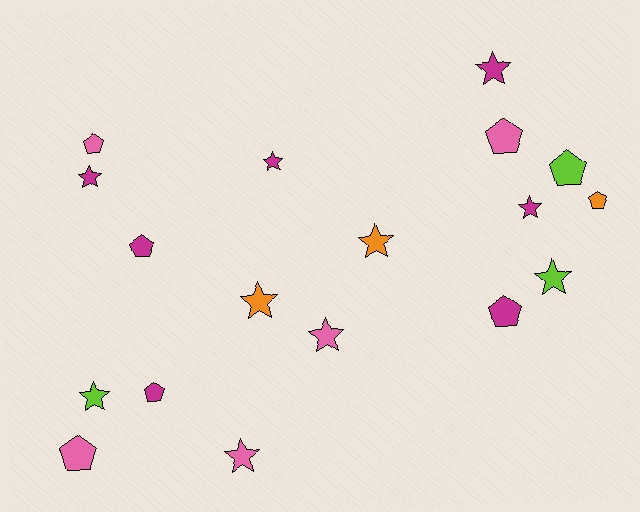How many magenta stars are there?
There are 4 magenta stars.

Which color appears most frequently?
Magenta, with 7 objects.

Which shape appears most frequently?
Star, with 10 objects.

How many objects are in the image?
There are 18 objects.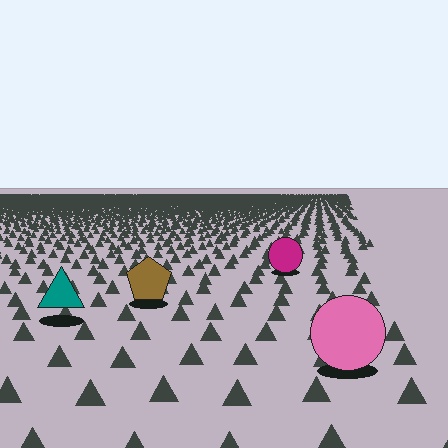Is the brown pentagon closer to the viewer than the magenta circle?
Yes. The brown pentagon is closer — you can tell from the texture gradient: the ground texture is coarser near it.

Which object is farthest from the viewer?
The magenta circle is farthest from the viewer. It appears smaller and the ground texture around it is denser.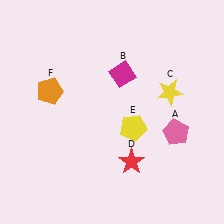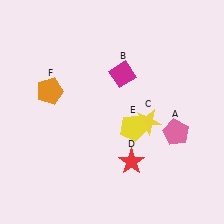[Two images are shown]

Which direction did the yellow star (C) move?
The yellow star (C) moved down.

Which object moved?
The yellow star (C) moved down.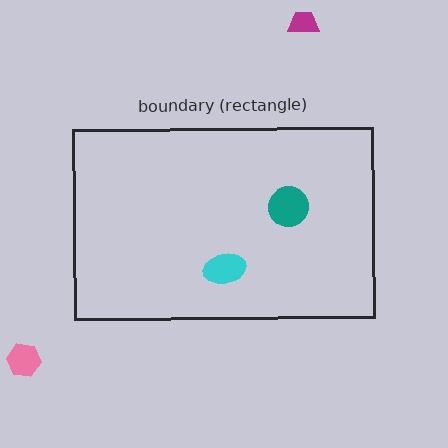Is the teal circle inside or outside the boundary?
Inside.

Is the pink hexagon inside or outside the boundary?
Outside.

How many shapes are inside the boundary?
2 inside, 2 outside.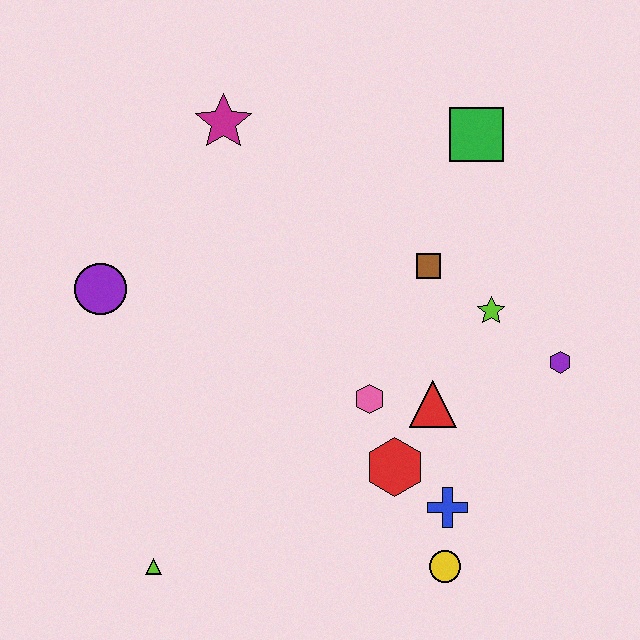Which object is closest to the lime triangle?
The red hexagon is closest to the lime triangle.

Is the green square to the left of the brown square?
No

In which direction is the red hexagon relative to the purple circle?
The red hexagon is to the right of the purple circle.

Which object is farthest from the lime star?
The lime triangle is farthest from the lime star.